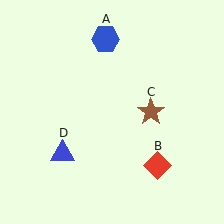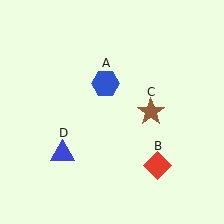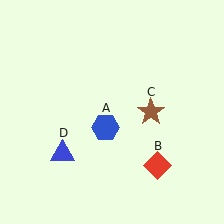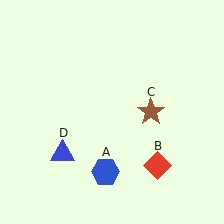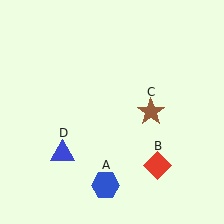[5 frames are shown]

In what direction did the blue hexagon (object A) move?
The blue hexagon (object A) moved down.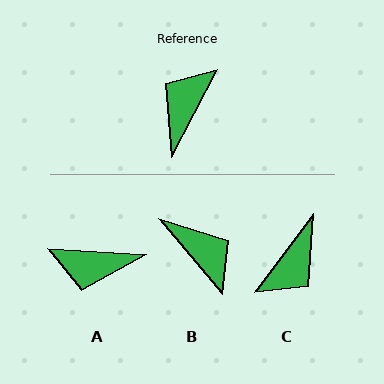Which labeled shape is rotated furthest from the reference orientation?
C, about 171 degrees away.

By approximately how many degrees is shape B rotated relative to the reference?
Approximately 112 degrees clockwise.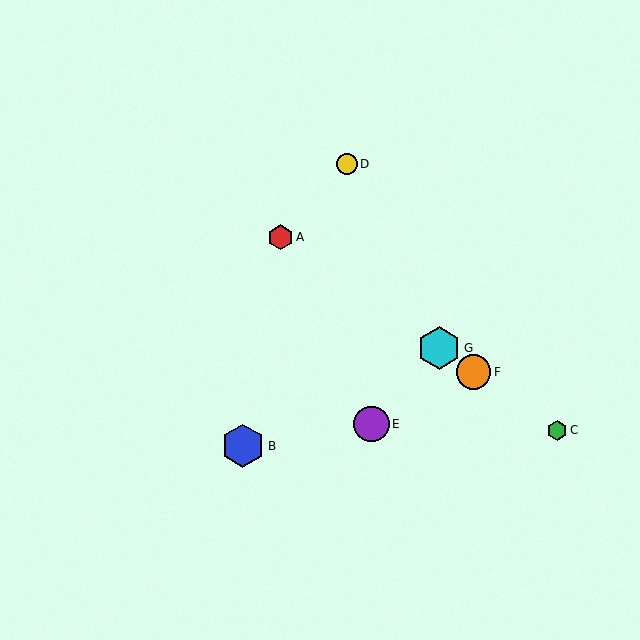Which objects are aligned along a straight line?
Objects A, C, F, G are aligned along a straight line.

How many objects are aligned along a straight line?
4 objects (A, C, F, G) are aligned along a straight line.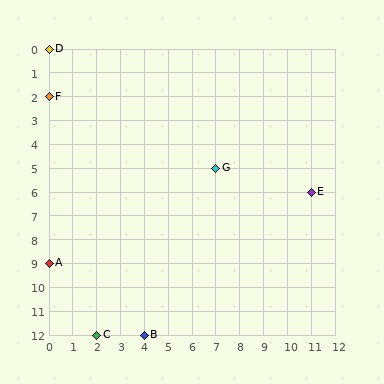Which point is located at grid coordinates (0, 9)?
Point A is at (0, 9).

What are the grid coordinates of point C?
Point C is at grid coordinates (2, 12).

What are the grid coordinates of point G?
Point G is at grid coordinates (7, 5).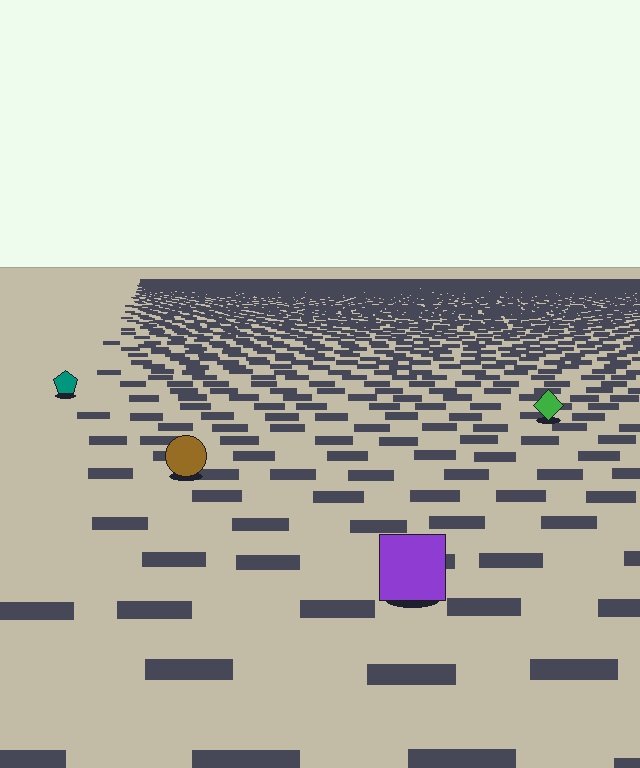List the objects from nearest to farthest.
From nearest to farthest: the purple square, the brown circle, the green diamond, the teal pentagon.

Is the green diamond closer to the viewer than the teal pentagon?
Yes. The green diamond is closer — you can tell from the texture gradient: the ground texture is coarser near it.